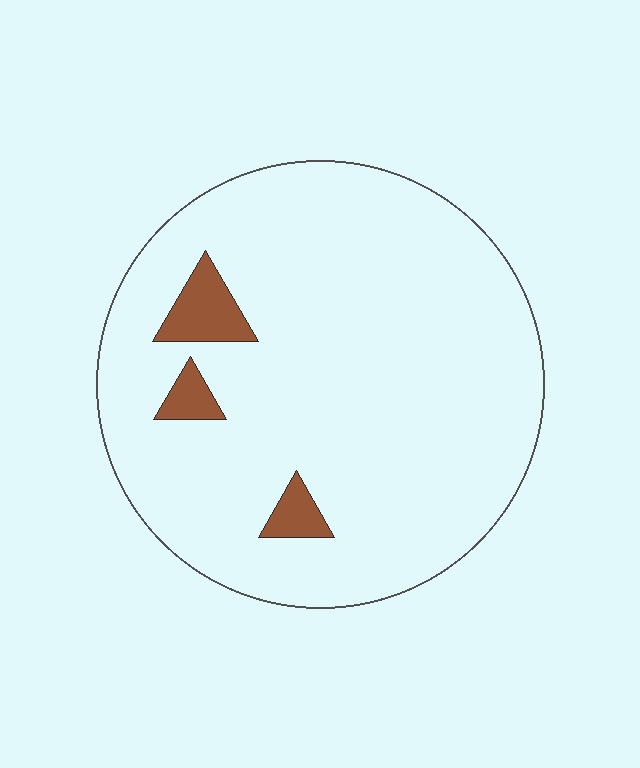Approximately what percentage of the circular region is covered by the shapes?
Approximately 5%.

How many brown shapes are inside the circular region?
3.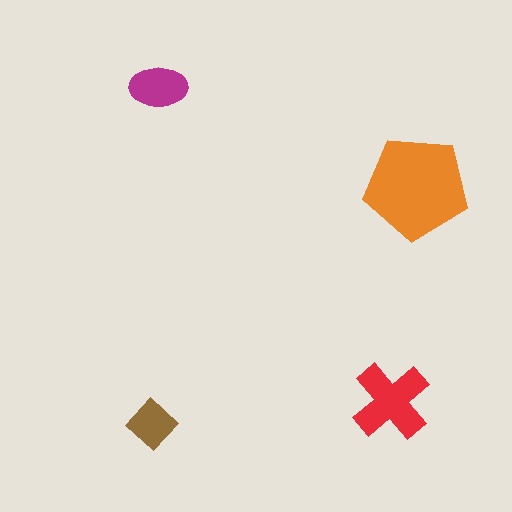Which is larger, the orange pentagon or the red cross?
The orange pentagon.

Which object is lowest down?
The brown diamond is bottommost.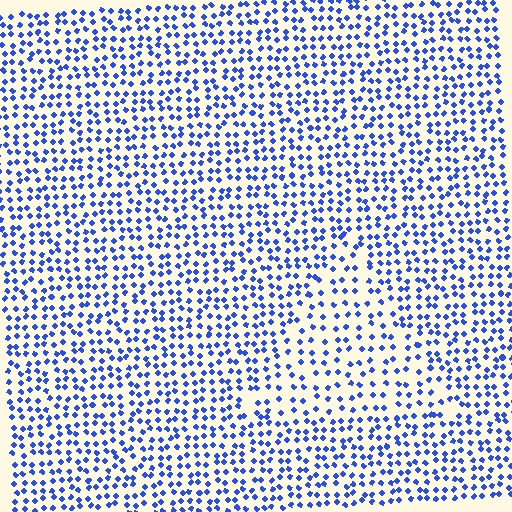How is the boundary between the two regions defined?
The boundary is defined by a change in element density (approximately 1.6x ratio). All elements are the same color, size, and shape.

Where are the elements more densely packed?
The elements are more densely packed outside the triangle boundary.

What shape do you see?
I see a triangle.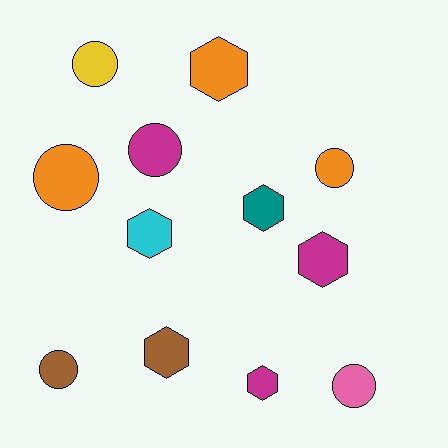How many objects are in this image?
There are 12 objects.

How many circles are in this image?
There are 6 circles.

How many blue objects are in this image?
There are no blue objects.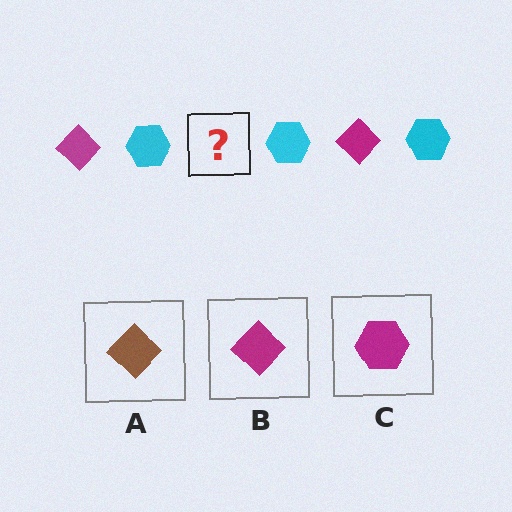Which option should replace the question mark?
Option B.